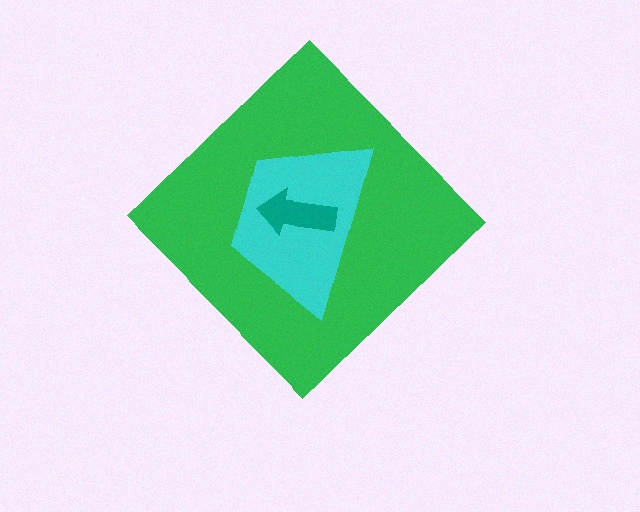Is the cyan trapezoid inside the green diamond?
Yes.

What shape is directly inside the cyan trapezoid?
The teal arrow.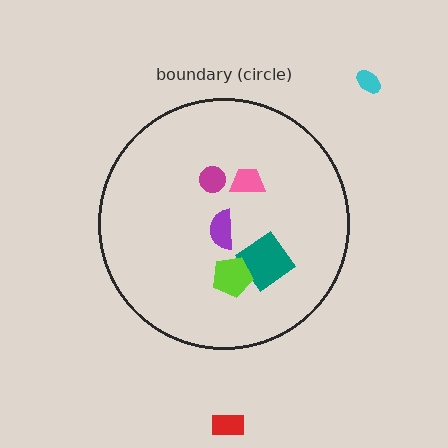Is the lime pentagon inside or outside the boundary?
Inside.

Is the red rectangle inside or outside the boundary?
Outside.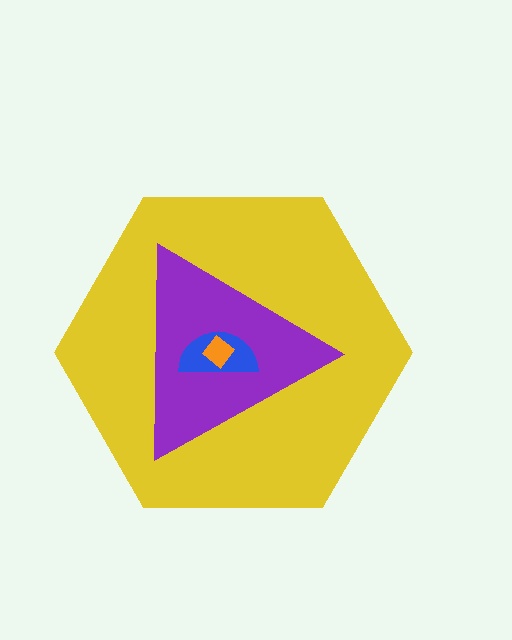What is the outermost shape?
The yellow hexagon.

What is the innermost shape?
The orange diamond.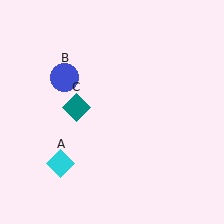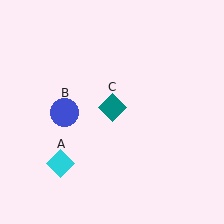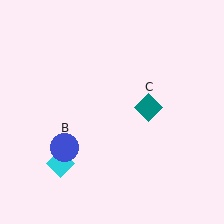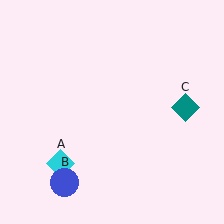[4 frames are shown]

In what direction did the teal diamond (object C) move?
The teal diamond (object C) moved right.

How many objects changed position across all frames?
2 objects changed position: blue circle (object B), teal diamond (object C).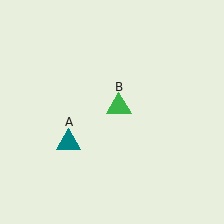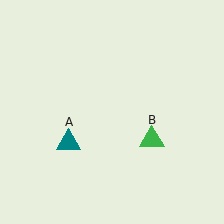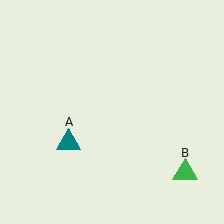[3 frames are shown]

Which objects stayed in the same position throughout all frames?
Teal triangle (object A) remained stationary.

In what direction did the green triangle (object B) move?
The green triangle (object B) moved down and to the right.